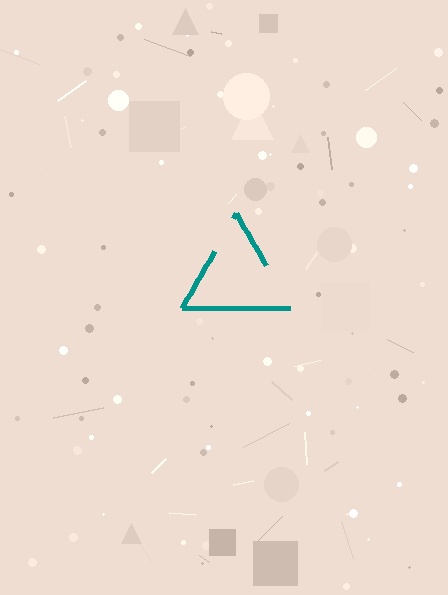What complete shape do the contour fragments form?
The contour fragments form a triangle.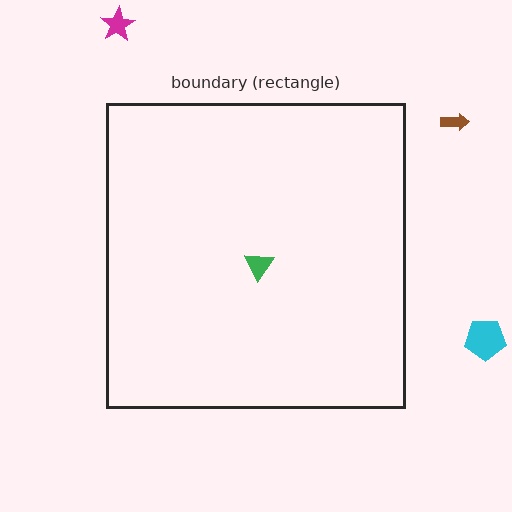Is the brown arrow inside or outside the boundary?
Outside.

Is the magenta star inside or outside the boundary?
Outside.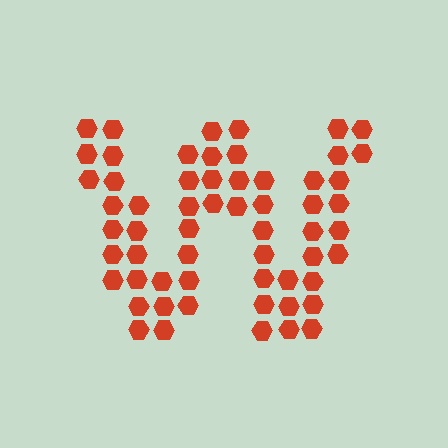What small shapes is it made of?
It is made of small hexagons.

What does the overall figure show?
The overall figure shows the letter W.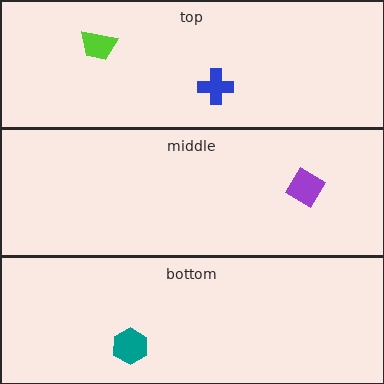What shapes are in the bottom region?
The teal hexagon.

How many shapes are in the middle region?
1.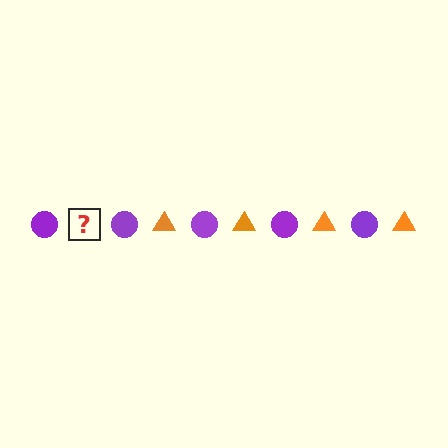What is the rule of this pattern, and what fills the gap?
The rule is that the pattern alternates between purple circle and orange triangle. The gap should be filled with an orange triangle.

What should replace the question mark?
The question mark should be replaced with an orange triangle.